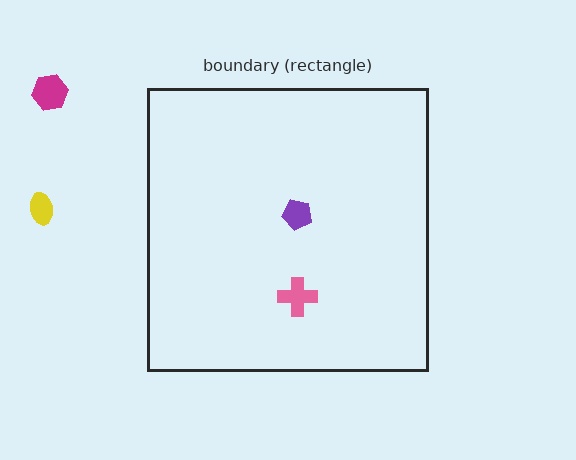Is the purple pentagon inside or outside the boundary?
Inside.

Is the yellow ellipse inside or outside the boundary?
Outside.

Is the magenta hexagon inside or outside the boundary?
Outside.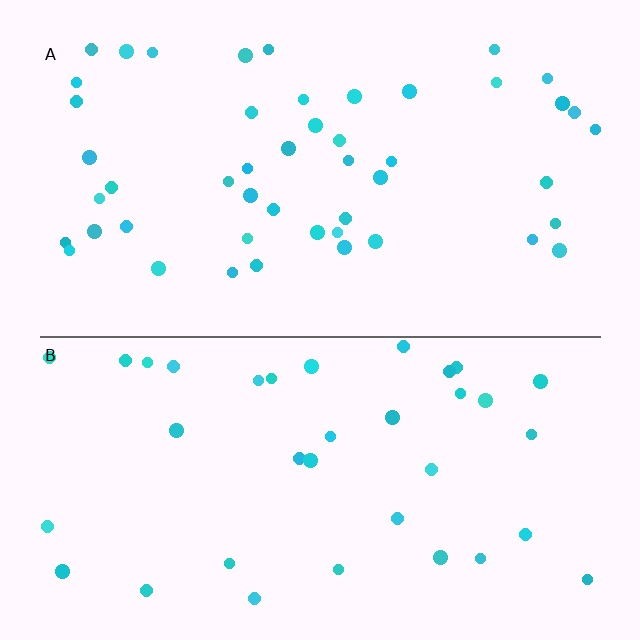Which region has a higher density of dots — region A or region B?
A (the top).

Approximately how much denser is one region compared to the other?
Approximately 1.3× — region A over region B.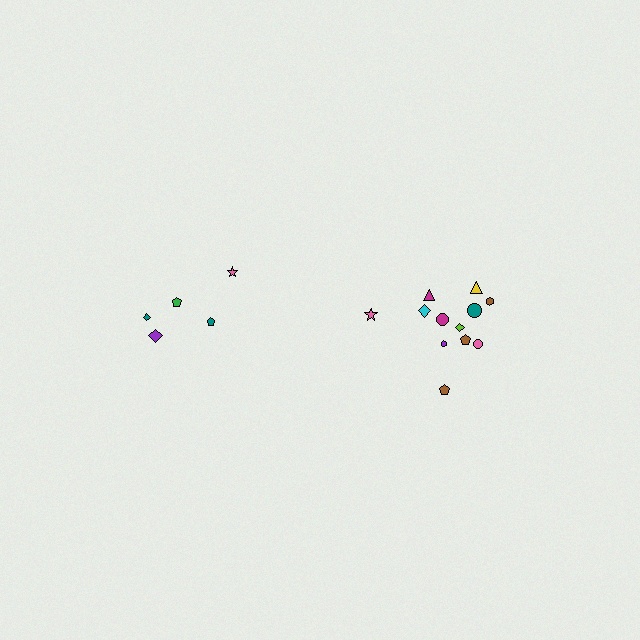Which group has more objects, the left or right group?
The right group.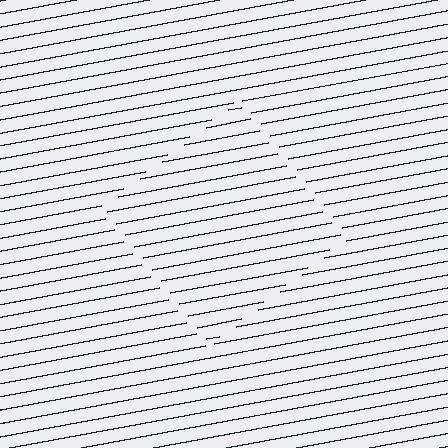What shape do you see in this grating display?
An illusory square. The interior of the shape contains the same grating, shifted by half a period — the contour is defined by the phase discontinuity where line-ends from the inner and outer gratings abut.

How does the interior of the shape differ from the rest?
The interior of the shape contains the same grating, shifted by half a period — the contour is defined by the phase discontinuity where line-ends from the inner and outer gratings abut.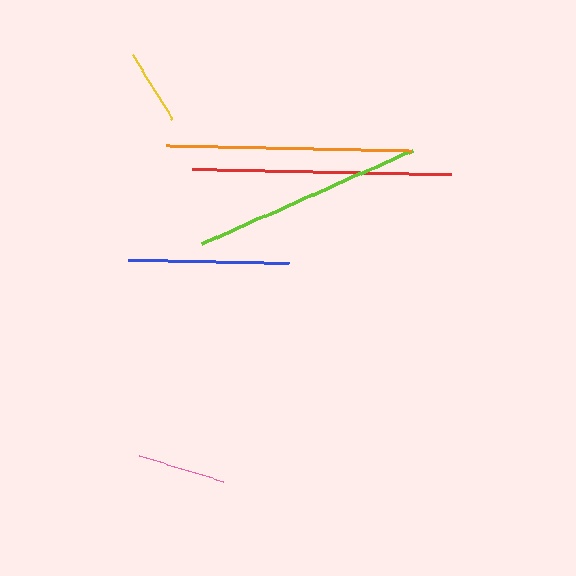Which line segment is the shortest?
The yellow line is the shortest at approximately 76 pixels.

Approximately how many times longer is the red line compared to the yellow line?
The red line is approximately 3.4 times the length of the yellow line.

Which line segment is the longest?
The red line is the longest at approximately 259 pixels.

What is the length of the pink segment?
The pink segment is approximately 88 pixels long.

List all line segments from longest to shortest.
From longest to shortest: red, orange, lime, blue, pink, yellow.